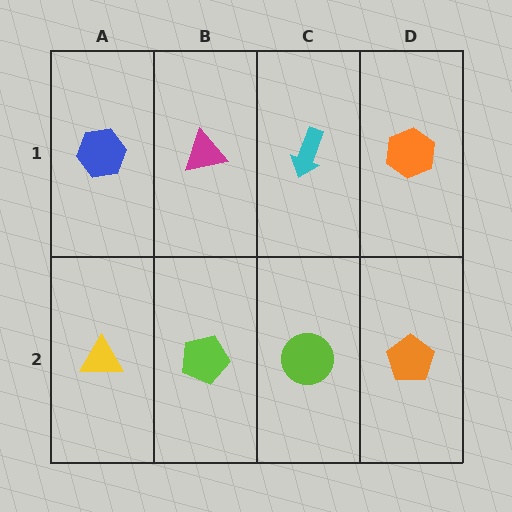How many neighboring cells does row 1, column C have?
3.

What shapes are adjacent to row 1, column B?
A lime pentagon (row 2, column B), a blue hexagon (row 1, column A), a cyan arrow (row 1, column C).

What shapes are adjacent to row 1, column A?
A yellow triangle (row 2, column A), a magenta triangle (row 1, column B).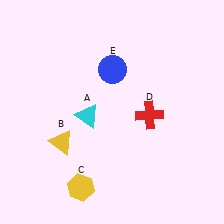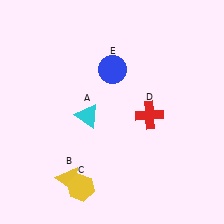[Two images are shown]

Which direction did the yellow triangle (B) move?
The yellow triangle (B) moved down.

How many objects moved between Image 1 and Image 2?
1 object moved between the two images.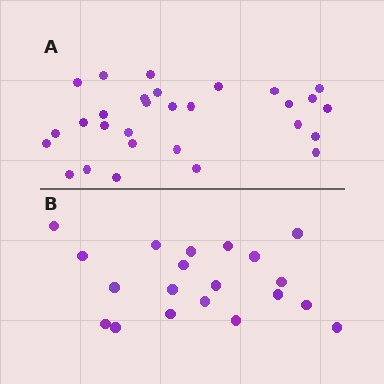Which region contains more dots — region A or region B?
Region A (the top region) has more dots.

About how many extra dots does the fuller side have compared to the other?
Region A has roughly 8 or so more dots than region B.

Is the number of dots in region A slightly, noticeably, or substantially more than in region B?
Region A has substantially more. The ratio is roughly 1.4 to 1.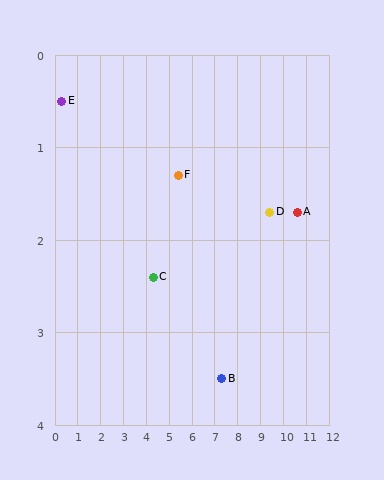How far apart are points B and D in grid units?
Points B and D are about 2.8 grid units apart.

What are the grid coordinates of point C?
Point C is at approximately (4.3, 2.4).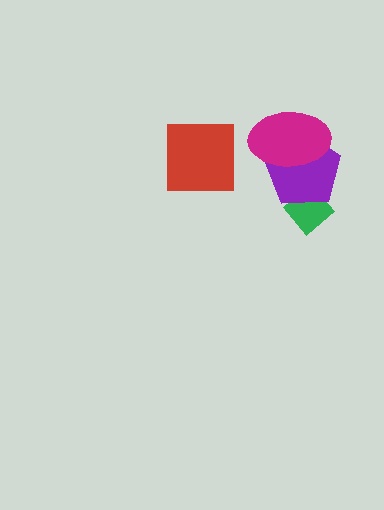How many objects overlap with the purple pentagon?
2 objects overlap with the purple pentagon.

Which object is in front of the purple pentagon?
The magenta ellipse is in front of the purple pentagon.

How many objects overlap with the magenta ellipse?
1 object overlaps with the magenta ellipse.